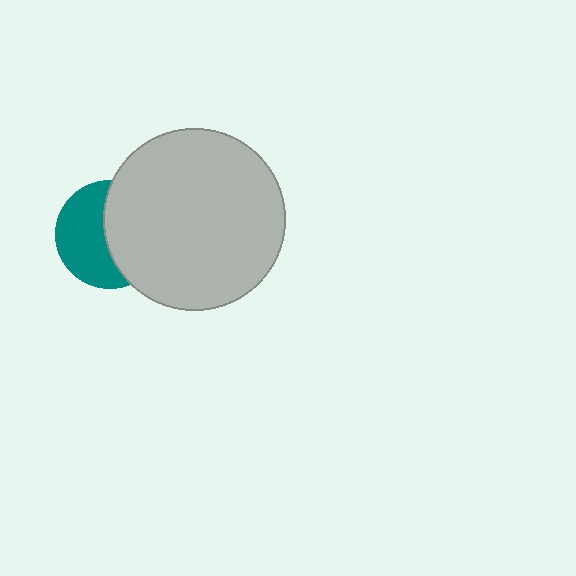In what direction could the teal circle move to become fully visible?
The teal circle could move left. That would shift it out from behind the light gray circle entirely.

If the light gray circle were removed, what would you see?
You would see the complete teal circle.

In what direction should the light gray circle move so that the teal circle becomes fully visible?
The light gray circle should move right. That is the shortest direction to clear the overlap and leave the teal circle fully visible.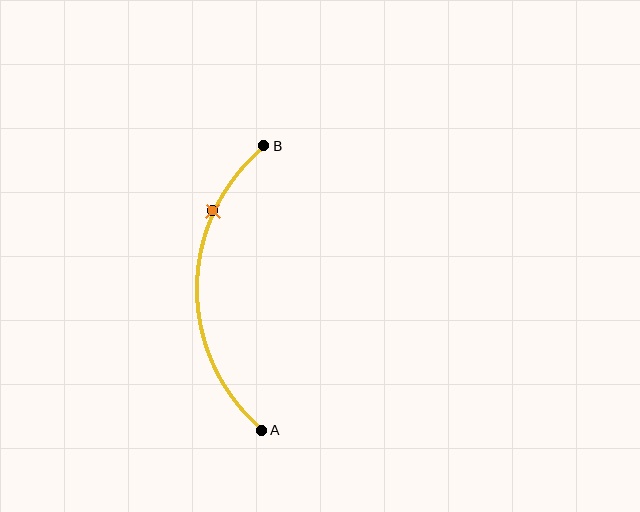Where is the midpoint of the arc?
The arc midpoint is the point on the curve farthest from the straight line joining A and B. It sits to the left of that line.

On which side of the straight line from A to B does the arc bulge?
The arc bulges to the left of the straight line connecting A and B.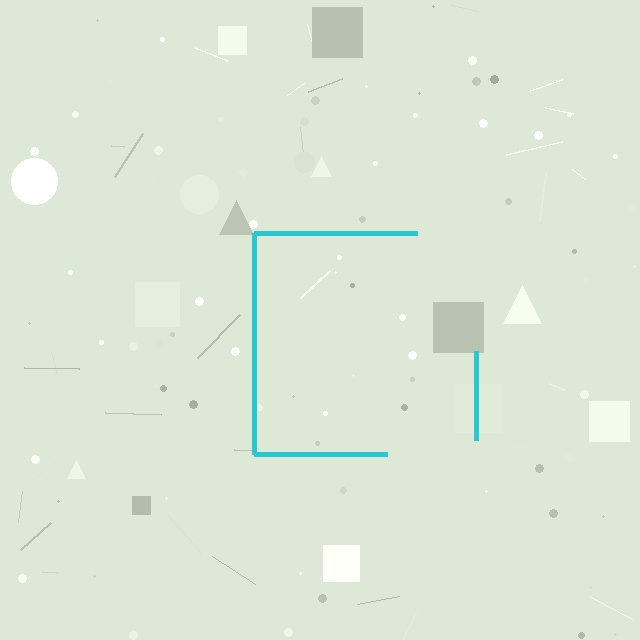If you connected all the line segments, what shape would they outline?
They would outline a square.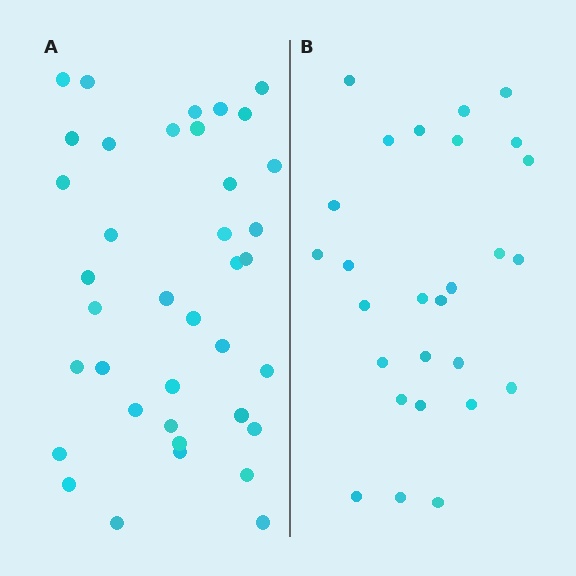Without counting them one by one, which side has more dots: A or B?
Region A (the left region) has more dots.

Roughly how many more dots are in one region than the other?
Region A has roughly 12 or so more dots than region B.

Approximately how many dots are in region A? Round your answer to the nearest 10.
About 40 dots. (The exact count is 38, which rounds to 40.)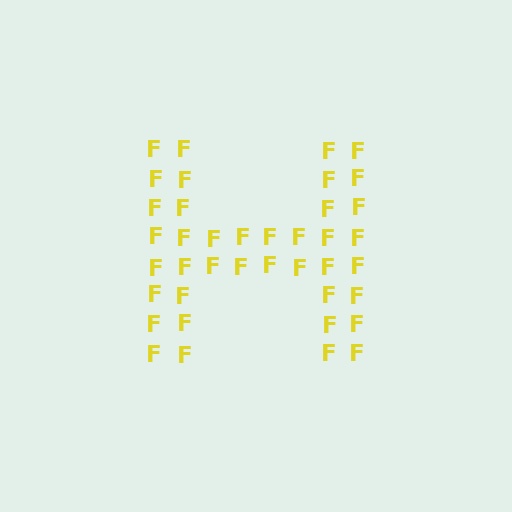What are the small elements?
The small elements are letter F's.